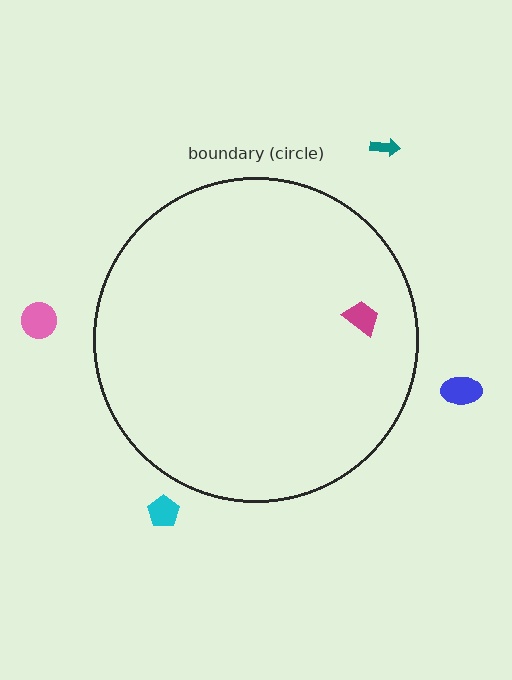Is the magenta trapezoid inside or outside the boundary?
Inside.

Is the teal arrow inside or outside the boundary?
Outside.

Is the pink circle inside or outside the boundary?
Outside.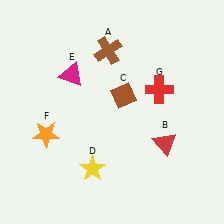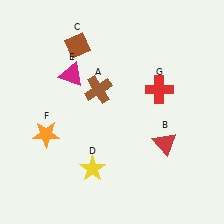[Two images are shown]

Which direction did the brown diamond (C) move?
The brown diamond (C) moved up.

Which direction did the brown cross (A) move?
The brown cross (A) moved down.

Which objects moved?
The objects that moved are: the brown cross (A), the brown diamond (C).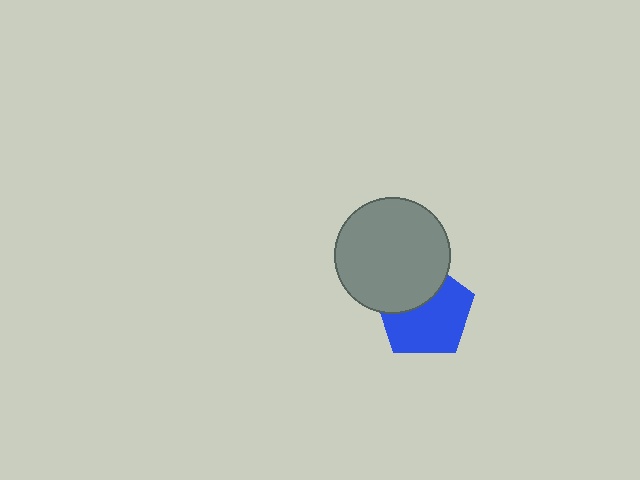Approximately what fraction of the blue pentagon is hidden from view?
Roughly 36% of the blue pentagon is hidden behind the gray circle.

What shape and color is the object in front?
The object in front is a gray circle.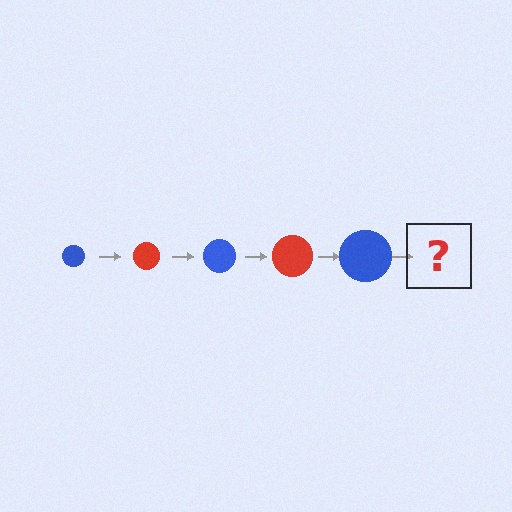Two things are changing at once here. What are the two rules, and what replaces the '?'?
The two rules are that the circle grows larger each step and the color cycles through blue and red. The '?' should be a red circle, larger than the previous one.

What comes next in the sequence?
The next element should be a red circle, larger than the previous one.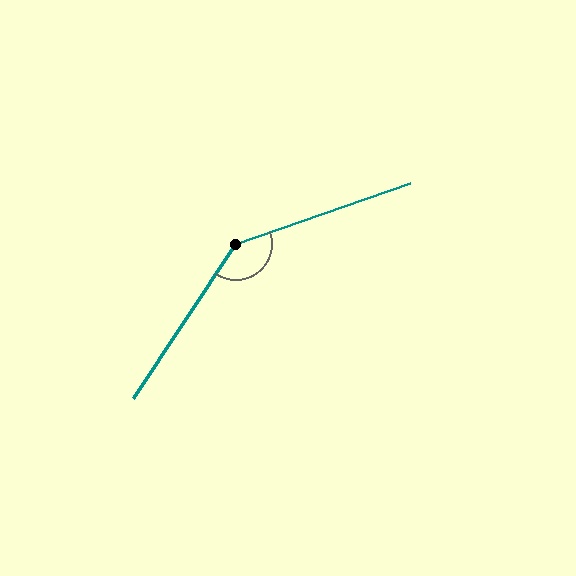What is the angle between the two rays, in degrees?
Approximately 143 degrees.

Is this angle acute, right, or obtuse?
It is obtuse.